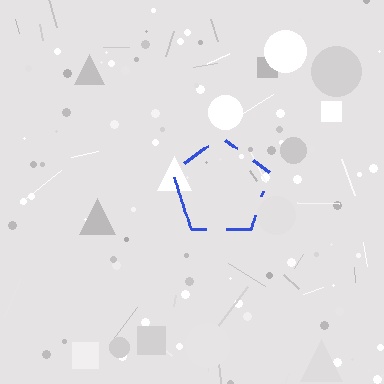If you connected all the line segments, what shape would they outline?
They would outline a pentagon.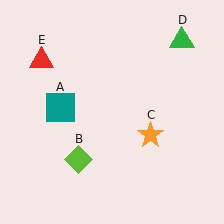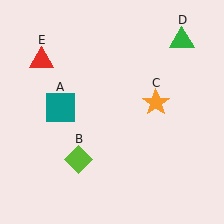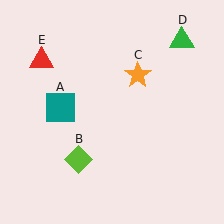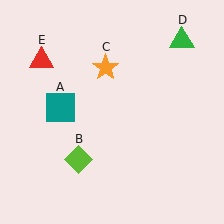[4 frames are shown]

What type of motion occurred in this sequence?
The orange star (object C) rotated counterclockwise around the center of the scene.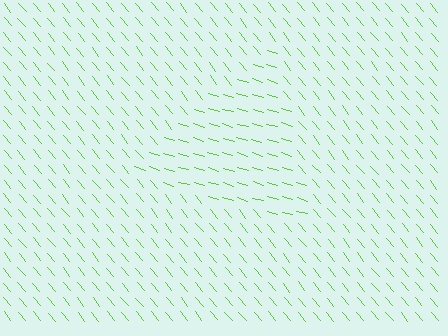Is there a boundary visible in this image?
Yes, there is a texture boundary formed by a change in line orientation.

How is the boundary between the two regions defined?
The boundary is defined purely by a change in line orientation (approximately 34 degrees difference). All lines are the same color and thickness.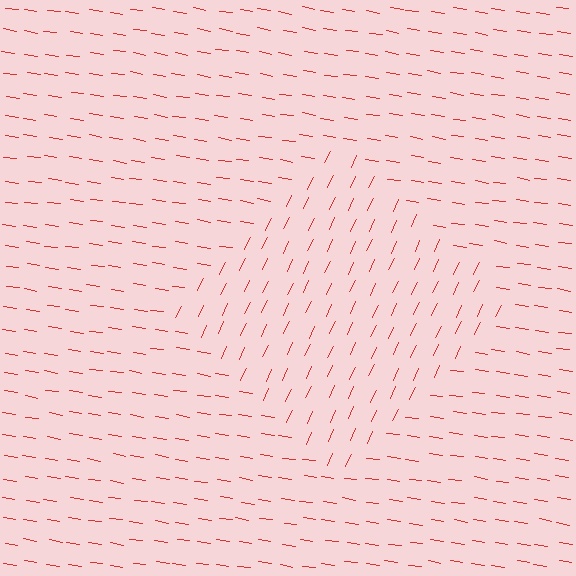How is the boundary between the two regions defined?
The boundary is defined purely by a change in line orientation (approximately 73 degrees difference). All lines are the same color and thickness.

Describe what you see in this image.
The image is filled with small red line segments. A diamond region in the image has lines oriented differently from the surrounding lines, creating a visible texture boundary.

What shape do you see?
I see a diamond.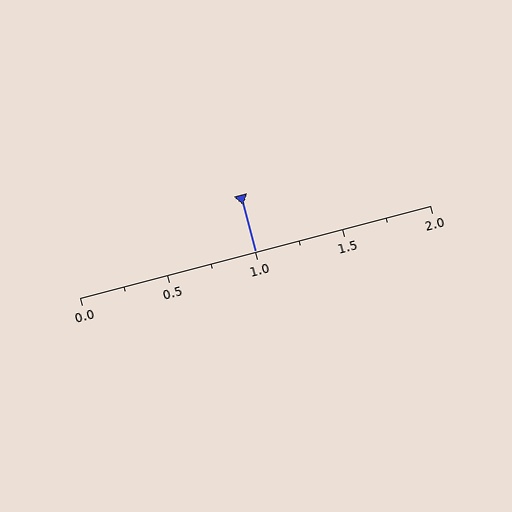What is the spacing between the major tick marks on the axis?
The major ticks are spaced 0.5 apart.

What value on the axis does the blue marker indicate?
The marker indicates approximately 1.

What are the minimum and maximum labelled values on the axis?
The axis runs from 0.0 to 2.0.